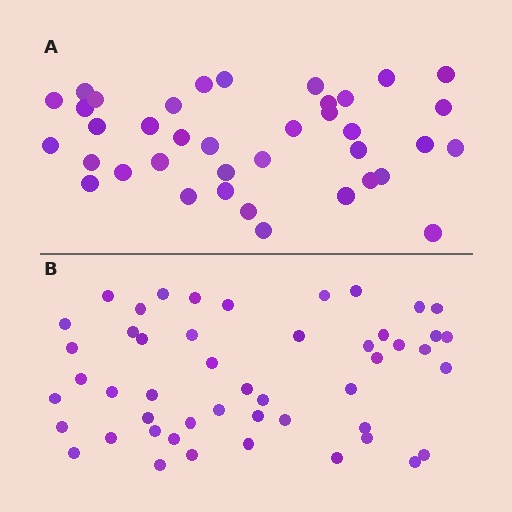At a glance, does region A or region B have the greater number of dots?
Region B (the bottom region) has more dots.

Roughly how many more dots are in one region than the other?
Region B has roughly 12 or so more dots than region A.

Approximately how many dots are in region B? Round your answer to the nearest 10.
About 50 dots. (The exact count is 49, which rounds to 50.)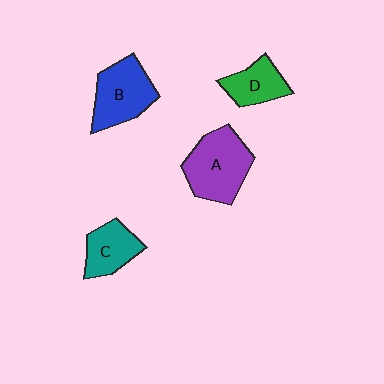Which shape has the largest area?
Shape A (purple).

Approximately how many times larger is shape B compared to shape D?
Approximately 1.5 times.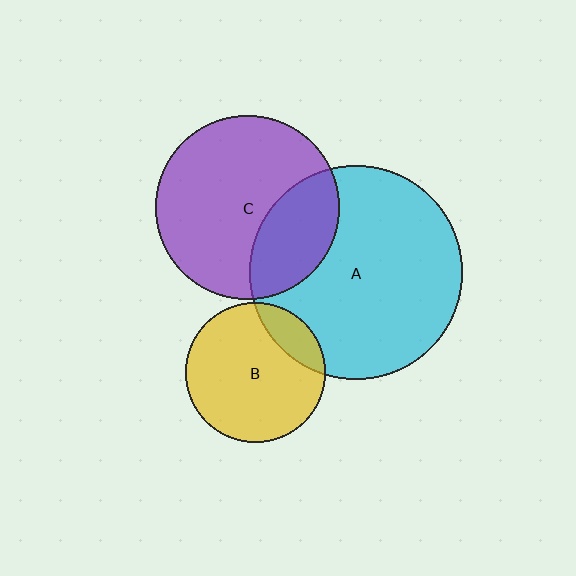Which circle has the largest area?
Circle A (cyan).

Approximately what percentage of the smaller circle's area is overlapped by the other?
Approximately 30%.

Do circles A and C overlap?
Yes.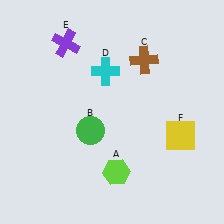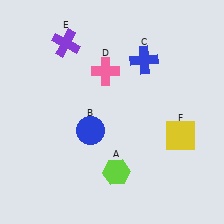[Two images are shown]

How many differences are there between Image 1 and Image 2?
There are 3 differences between the two images.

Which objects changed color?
B changed from green to blue. C changed from brown to blue. D changed from cyan to pink.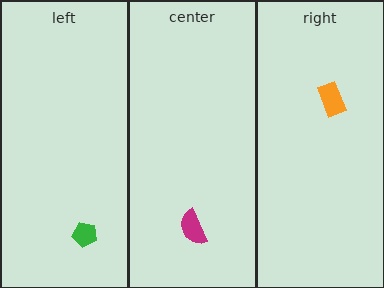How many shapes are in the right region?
1.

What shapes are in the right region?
The orange rectangle.